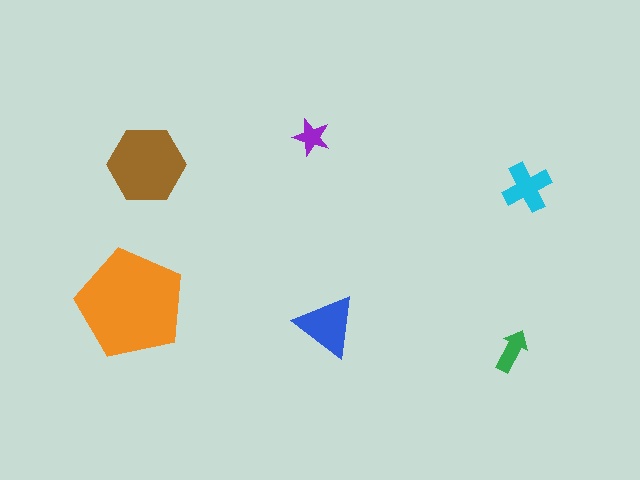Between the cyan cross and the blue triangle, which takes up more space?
The blue triangle.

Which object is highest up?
The purple star is topmost.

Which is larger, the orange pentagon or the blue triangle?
The orange pentagon.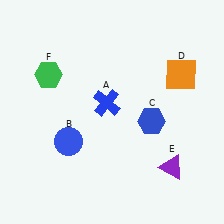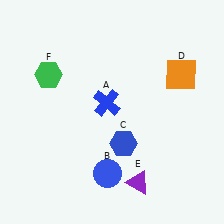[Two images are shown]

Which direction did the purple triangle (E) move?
The purple triangle (E) moved left.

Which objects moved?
The objects that moved are: the blue circle (B), the blue hexagon (C), the purple triangle (E).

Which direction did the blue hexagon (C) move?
The blue hexagon (C) moved left.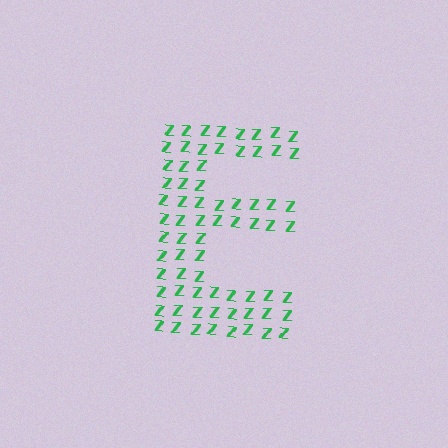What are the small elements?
The small elements are letter Z's.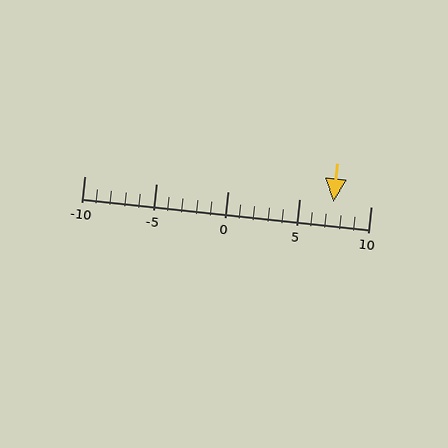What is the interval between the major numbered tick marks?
The major tick marks are spaced 5 units apart.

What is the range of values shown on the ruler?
The ruler shows values from -10 to 10.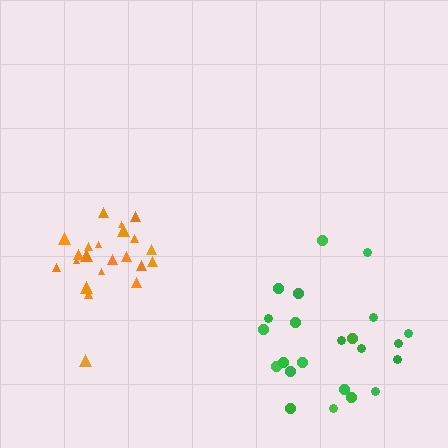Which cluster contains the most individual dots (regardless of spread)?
Green (23).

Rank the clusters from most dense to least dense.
orange, green.